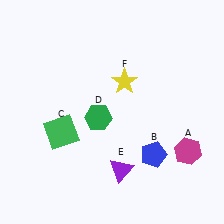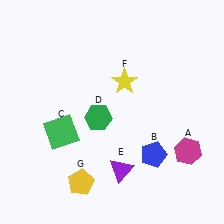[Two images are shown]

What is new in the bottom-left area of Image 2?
A yellow pentagon (G) was added in the bottom-left area of Image 2.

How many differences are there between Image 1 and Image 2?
There is 1 difference between the two images.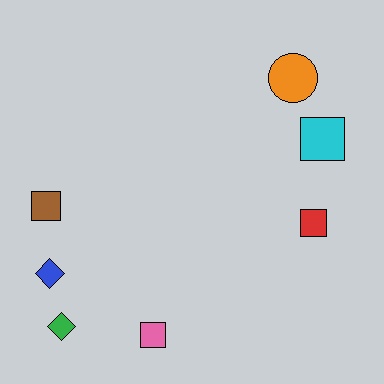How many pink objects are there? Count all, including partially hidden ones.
There is 1 pink object.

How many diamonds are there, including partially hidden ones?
There are 2 diamonds.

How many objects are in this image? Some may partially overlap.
There are 7 objects.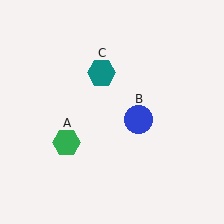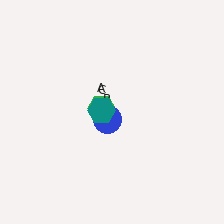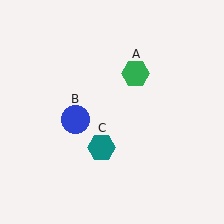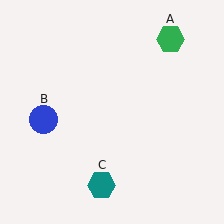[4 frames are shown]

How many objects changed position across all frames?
3 objects changed position: green hexagon (object A), blue circle (object B), teal hexagon (object C).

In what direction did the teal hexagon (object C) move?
The teal hexagon (object C) moved down.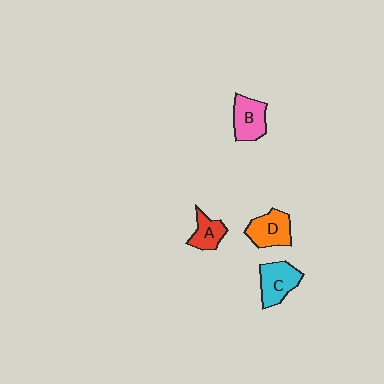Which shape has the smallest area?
Shape A (red).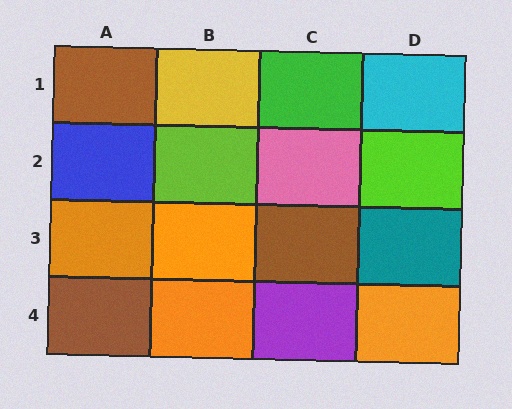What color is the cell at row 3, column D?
Teal.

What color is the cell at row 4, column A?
Brown.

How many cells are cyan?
1 cell is cyan.